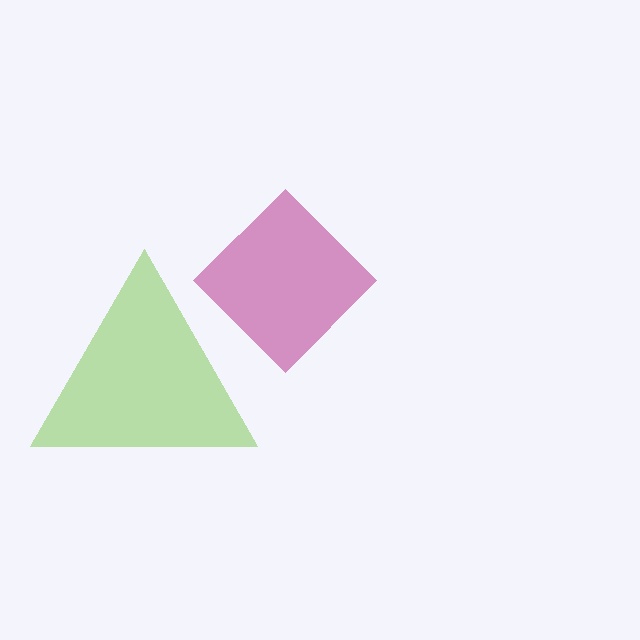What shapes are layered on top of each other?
The layered shapes are: a magenta diamond, a lime triangle.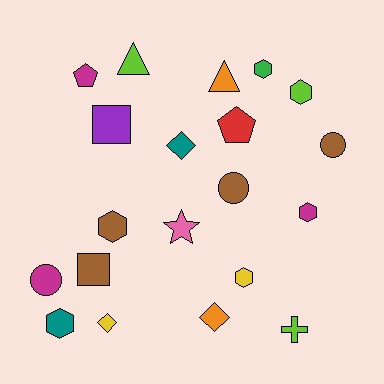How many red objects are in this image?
There is 1 red object.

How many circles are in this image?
There are 3 circles.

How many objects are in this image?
There are 20 objects.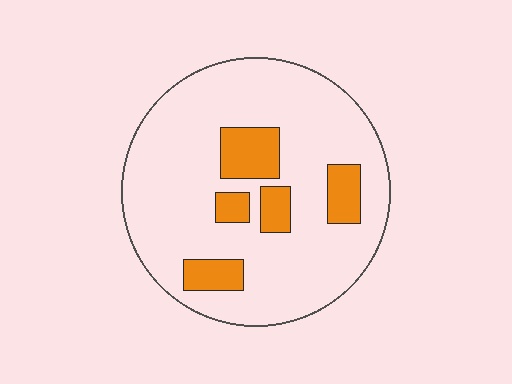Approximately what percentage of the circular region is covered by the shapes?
Approximately 15%.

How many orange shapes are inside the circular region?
5.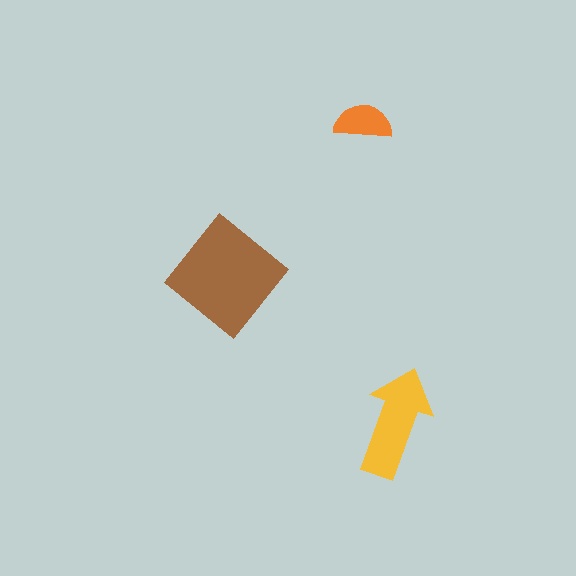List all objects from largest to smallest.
The brown diamond, the yellow arrow, the orange semicircle.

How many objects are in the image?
There are 3 objects in the image.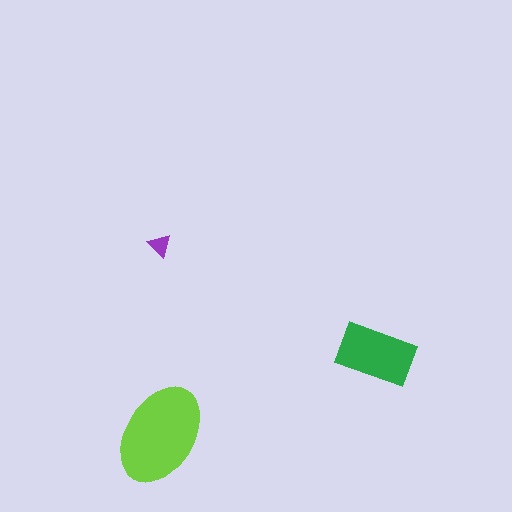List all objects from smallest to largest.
The purple triangle, the green rectangle, the lime ellipse.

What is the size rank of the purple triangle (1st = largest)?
3rd.